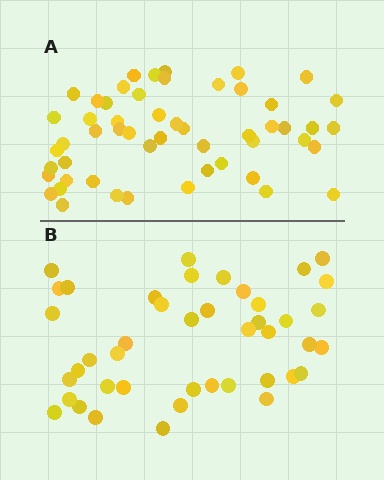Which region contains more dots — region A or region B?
Region A (the top region) has more dots.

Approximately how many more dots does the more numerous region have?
Region A has roughly 10 or so more dots than region B.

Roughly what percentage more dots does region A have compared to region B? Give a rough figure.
About 25% more.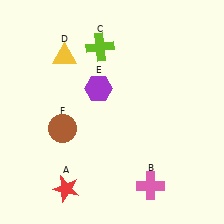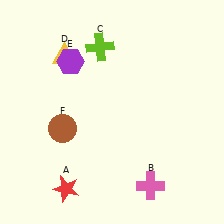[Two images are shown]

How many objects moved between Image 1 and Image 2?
1 object moved between the two images.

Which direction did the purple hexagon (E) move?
The purple hexagon (E) moved left.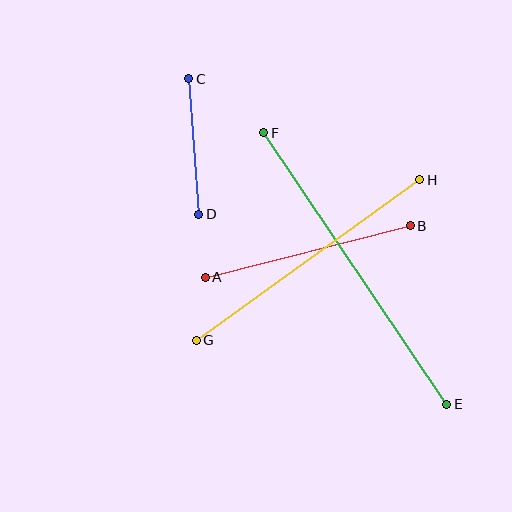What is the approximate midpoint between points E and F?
The midpoint is at approximately (355, 268) pixels.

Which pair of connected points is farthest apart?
Points E and F are farthest apart.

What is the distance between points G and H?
The distance is approximately 275 pixels.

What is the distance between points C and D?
The distance is approximately 136 pixels.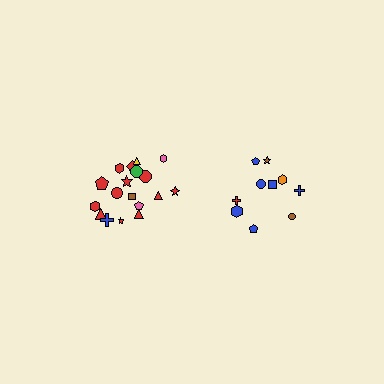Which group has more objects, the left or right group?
The left group.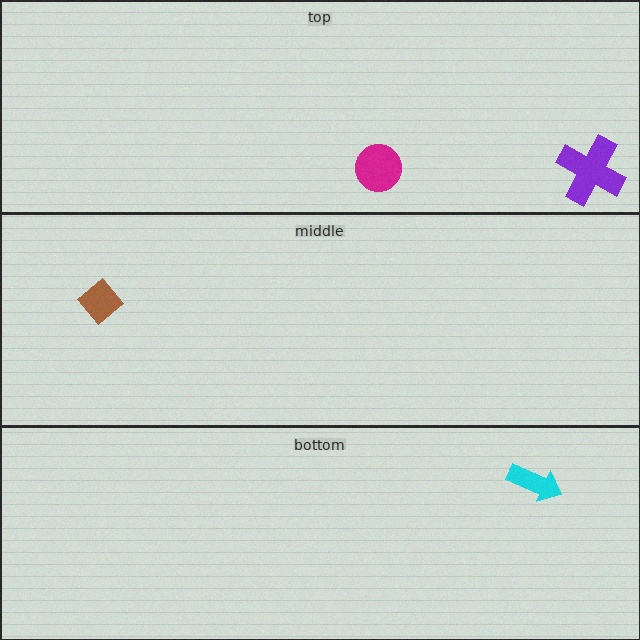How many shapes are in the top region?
2.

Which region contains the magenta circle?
The top region.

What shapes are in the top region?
The magenta circle, the purple cross.